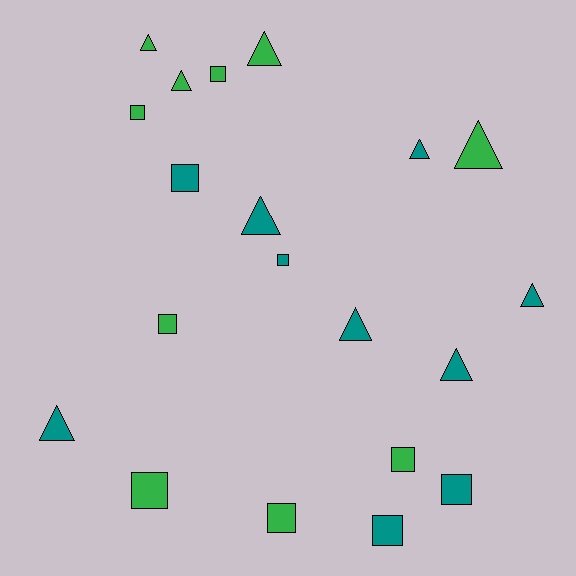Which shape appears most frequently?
Square, with 10 objects.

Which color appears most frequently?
Teal, with 10 objects.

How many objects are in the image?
There are 20 objects.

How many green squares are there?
There are 6 green squares.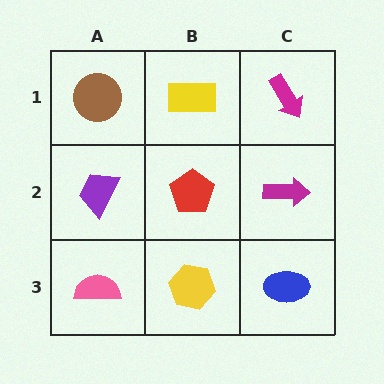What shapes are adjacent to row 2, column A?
A brown circle (row 1, column A), a pink semicircle (row 3, column A), a red pentagon (row 2, column B).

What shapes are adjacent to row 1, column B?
A red pentagon (row 2, column B), a brown circle (row 1, column A), a magenta arrow (row 1, column C).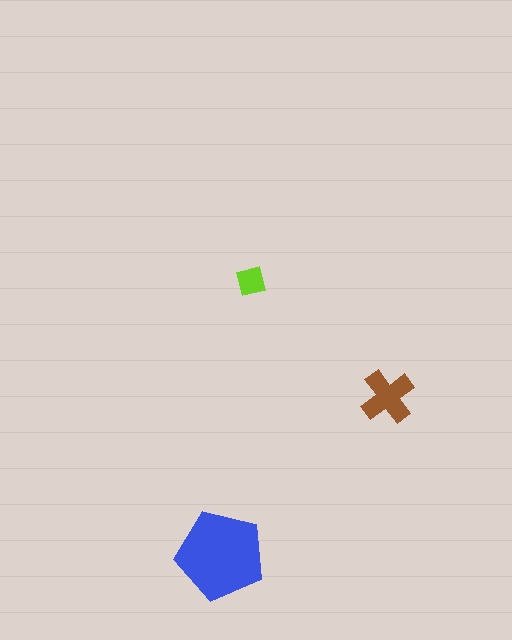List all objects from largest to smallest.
The blue pentagon, the brown cross, the lime square.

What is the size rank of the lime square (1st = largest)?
3rd.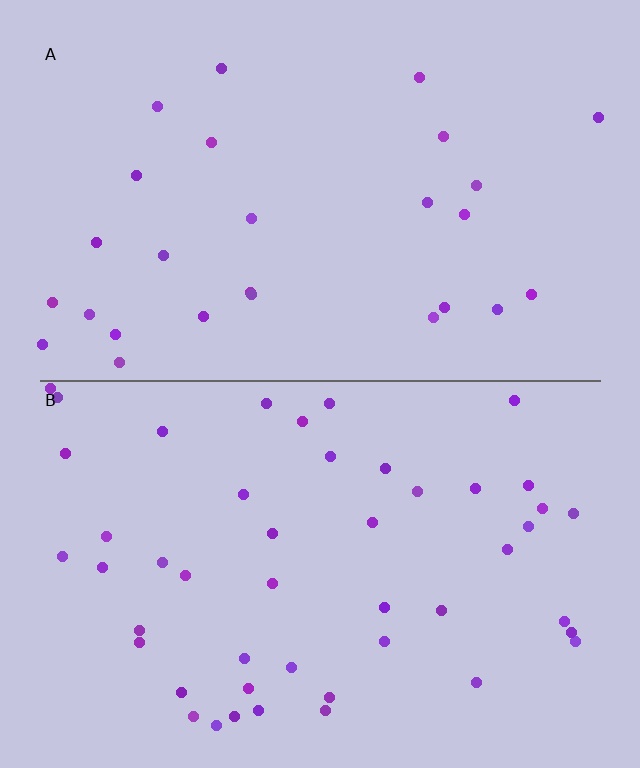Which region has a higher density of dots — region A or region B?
B (the bottom).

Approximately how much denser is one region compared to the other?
Approximately 1.8× — region B over region A.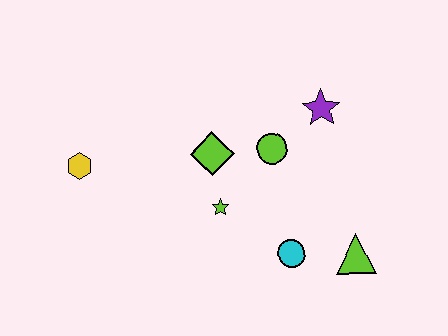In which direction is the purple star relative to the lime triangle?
The purple star is above the lime triangle.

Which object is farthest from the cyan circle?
The yellow hexagon is farthest from the cyan circle.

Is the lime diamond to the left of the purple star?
Yes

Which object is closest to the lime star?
The lime diamond is closest to the lime star.